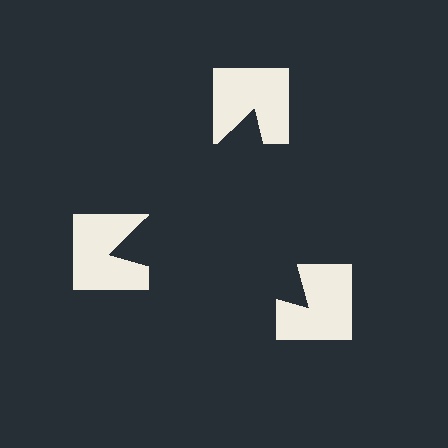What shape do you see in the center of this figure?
An illusory triangle — its edges are inferred from the aligned wedge cuts in the notched squares, not physically drawn.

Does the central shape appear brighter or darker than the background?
It typically appears slightly darker than the background, even though no actual brightness change is drawn.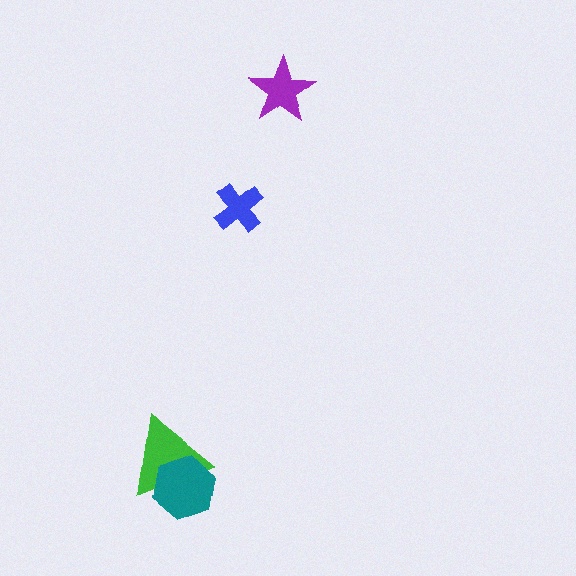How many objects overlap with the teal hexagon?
1 object overlaps with the teal hexagon.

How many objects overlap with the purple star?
0 objects overlap with the purple star.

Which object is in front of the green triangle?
The teal hexagon is in front of the green triangle.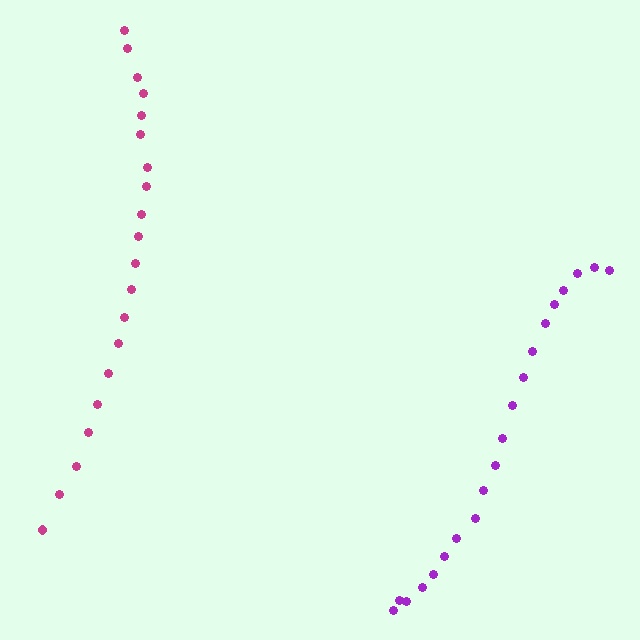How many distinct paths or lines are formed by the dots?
There are 2 distinct paths.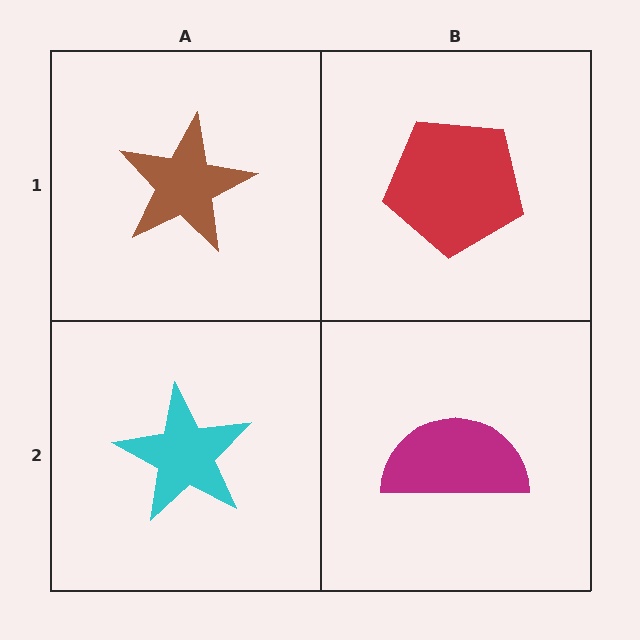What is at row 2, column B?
A magenta semicircle.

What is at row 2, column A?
A cyan star.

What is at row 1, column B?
A red pentagon.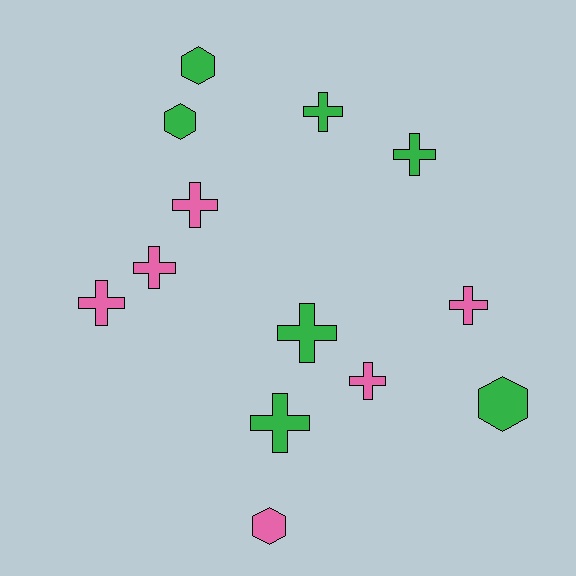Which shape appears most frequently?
Cross, with 9 objects.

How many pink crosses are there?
There are 5 pink crosses.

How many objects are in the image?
There are 13 objects.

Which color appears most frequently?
Green, with 7 objects.